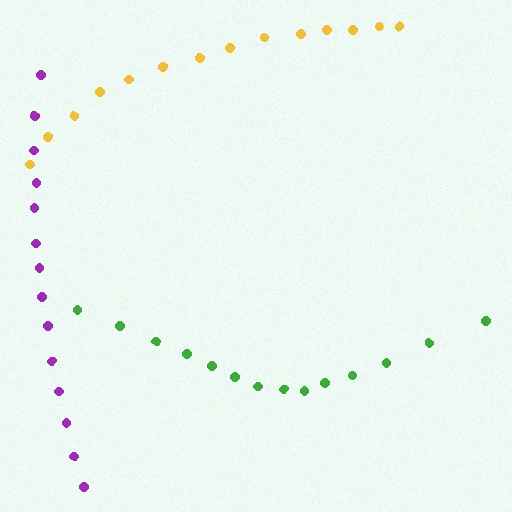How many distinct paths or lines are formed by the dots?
There are 3 distinct paths.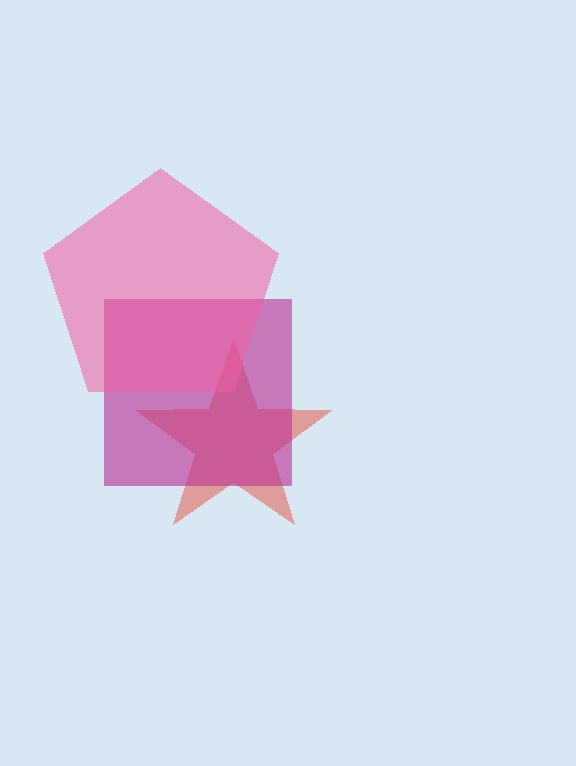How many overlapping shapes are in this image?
There are 3 overlapping shapes in the image.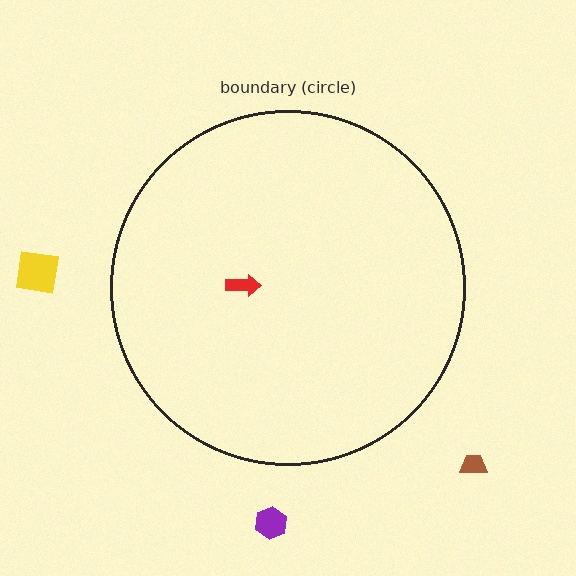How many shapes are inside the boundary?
1 inside, 3 outside.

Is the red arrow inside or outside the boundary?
Inside.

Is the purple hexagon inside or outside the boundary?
Outside.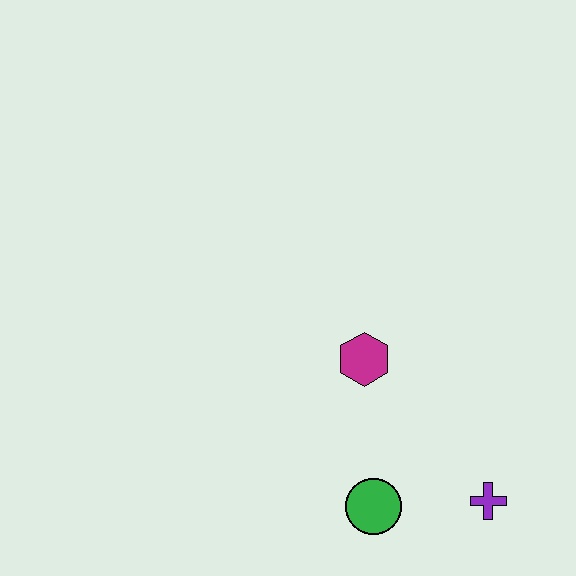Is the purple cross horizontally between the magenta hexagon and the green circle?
No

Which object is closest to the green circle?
The purple cross is closest to the green circle.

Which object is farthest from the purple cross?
The magenta hexagon is farthest from the purple cross.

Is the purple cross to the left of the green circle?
No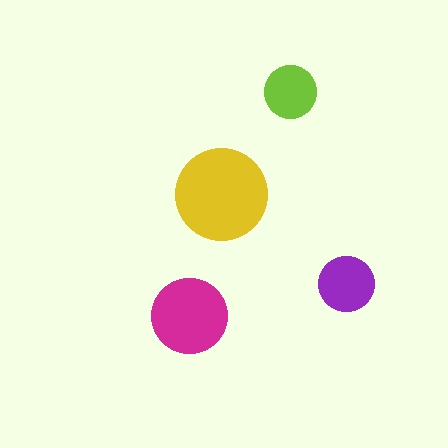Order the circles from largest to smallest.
the yellow one, the magenta one, the purple one, the lime one.